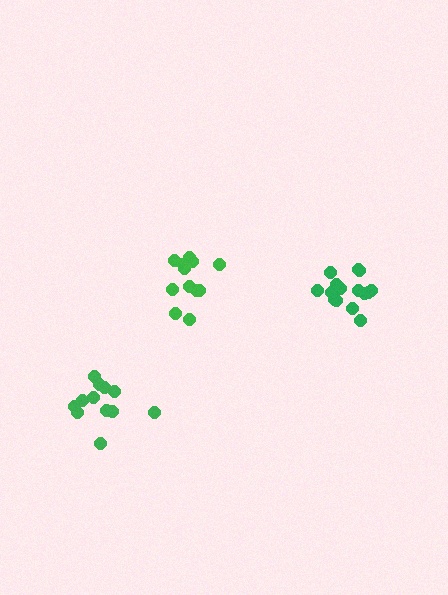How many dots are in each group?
Group 1: 15 dots, Group 2: 13 dots, Group 3: 12 dots (40 total).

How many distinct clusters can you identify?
There are 3 distinct clusters.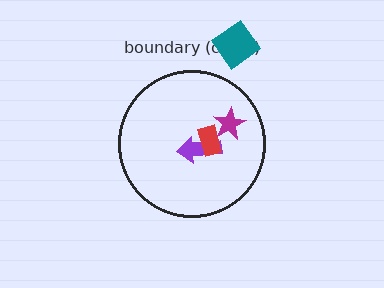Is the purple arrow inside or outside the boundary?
Inside.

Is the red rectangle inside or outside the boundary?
Inside.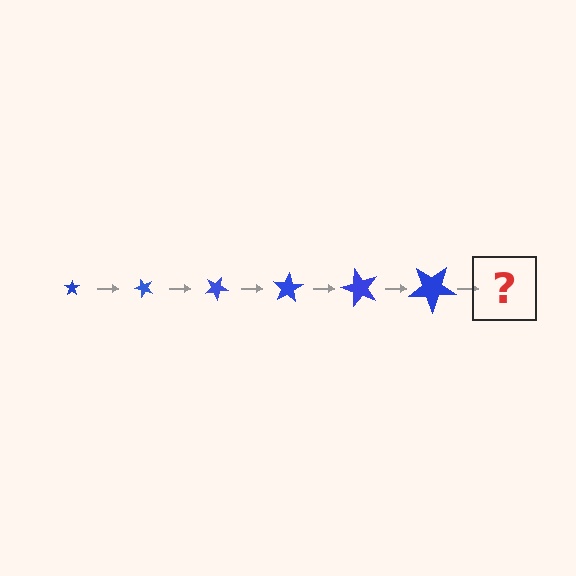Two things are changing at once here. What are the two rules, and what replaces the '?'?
The two rules are that the star grows larger each step and it rotates 50 degrees each step. The '?' should be a star, larger than the previous one and rotated 300 degrees from the start.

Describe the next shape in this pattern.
It should be a star, larger than the previous one and rotated 300 degrees from the start.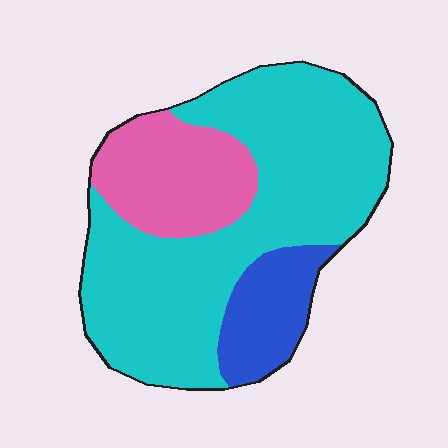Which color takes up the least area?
Blue, at roughly 15%.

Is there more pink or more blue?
Pink.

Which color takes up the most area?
Cyan, at roughly 65%.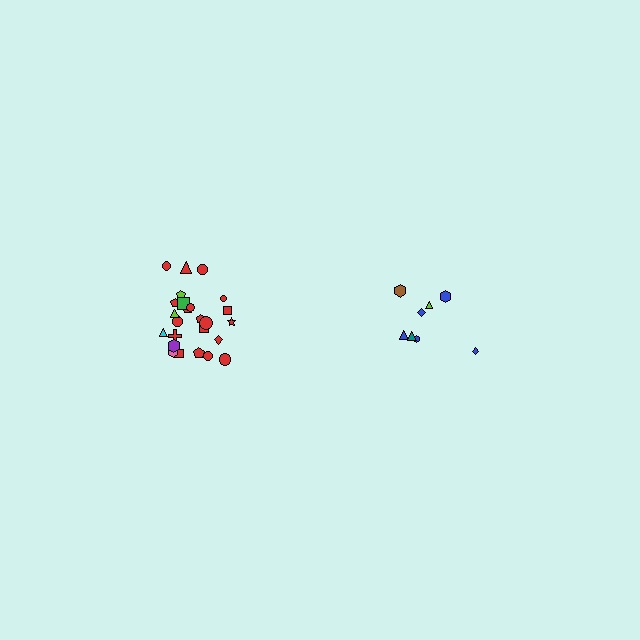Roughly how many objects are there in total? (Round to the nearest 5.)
Roughly 35 objects in total.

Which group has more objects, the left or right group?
The left group.